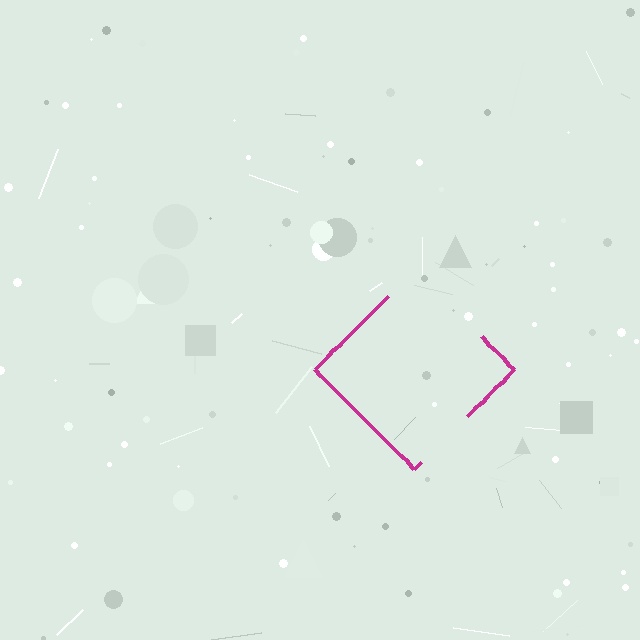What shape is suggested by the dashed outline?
The dashed outline suggests a diamond.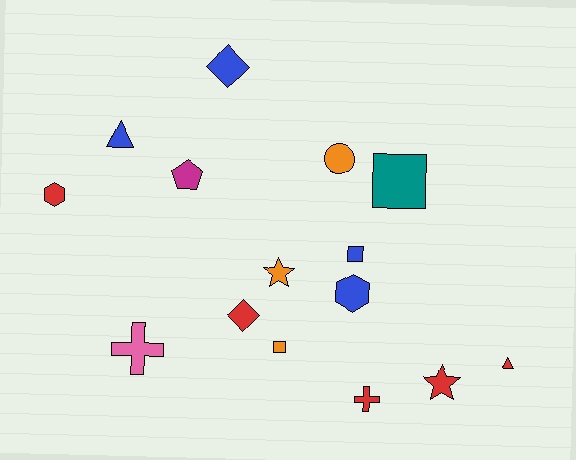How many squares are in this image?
There are 3 squares.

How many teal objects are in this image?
There is 1 teal object.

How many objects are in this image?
There are 15 objects.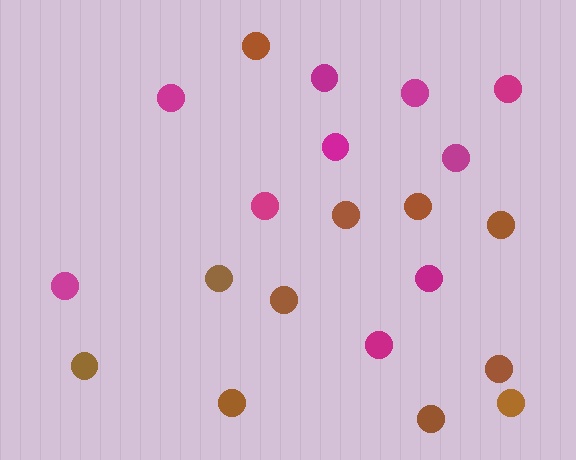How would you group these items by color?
There are 2 groups: one group of brown circles (11) and one group of magenta circles (10).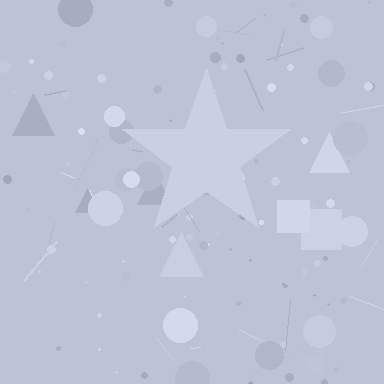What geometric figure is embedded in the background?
A star is embedded in the background.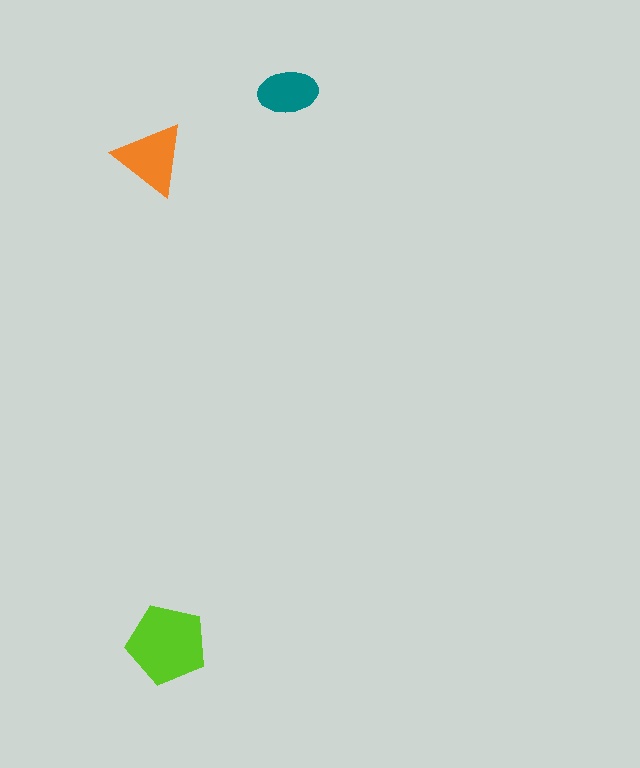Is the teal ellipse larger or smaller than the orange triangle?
Smaller.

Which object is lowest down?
The lime pentagon is bottommost.